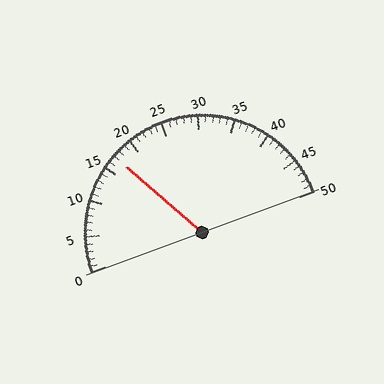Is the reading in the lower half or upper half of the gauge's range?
The reading is in the lower half of the range (0 to 50).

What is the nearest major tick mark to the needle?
The nearest major tick mark is 15.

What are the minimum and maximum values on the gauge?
The gauge ranges from 0 to 50.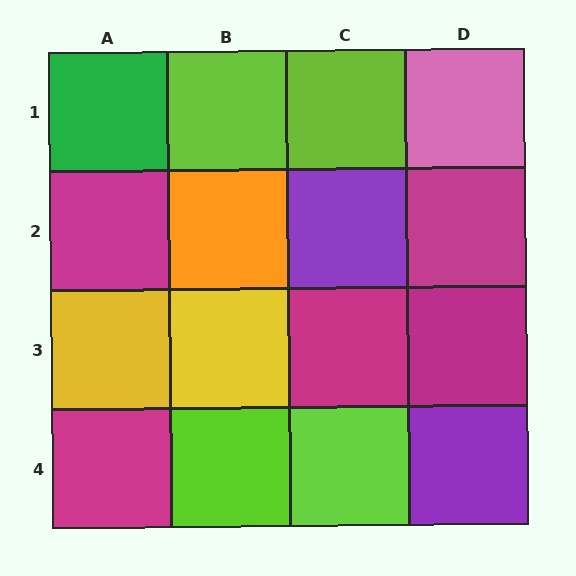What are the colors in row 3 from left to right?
Yellow, yellow, magenta, magenta.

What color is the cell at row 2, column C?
Purple.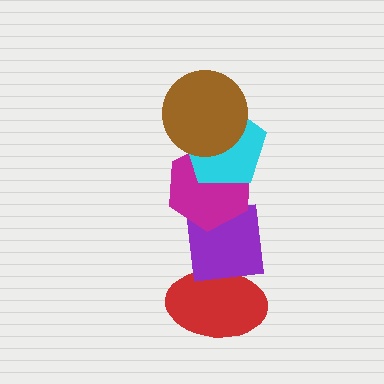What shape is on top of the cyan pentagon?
The brown circle is on top of the cyan pentagon.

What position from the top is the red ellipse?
The red ellipse is 5th from the top.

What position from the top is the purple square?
The purple square is 4th from the top.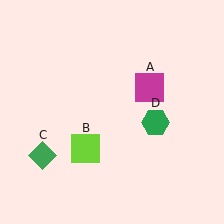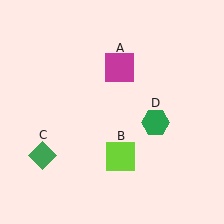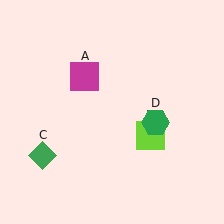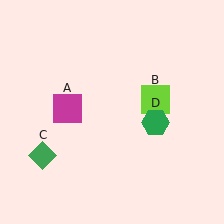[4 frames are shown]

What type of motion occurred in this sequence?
The magenta square (object A), lime square (object B) rotated counterclockwise around the center of the scene.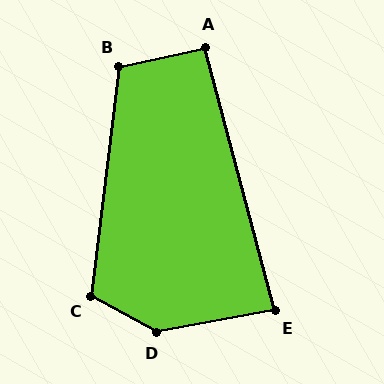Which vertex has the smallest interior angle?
E, at approximately 86 degrees.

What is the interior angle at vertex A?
Approximately 92 degrees (approximately right).